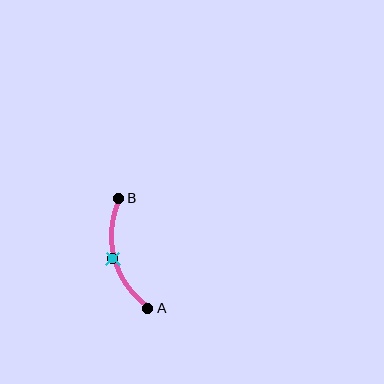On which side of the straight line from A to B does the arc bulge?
The arc bulges to the left of the straight line connecting A and B.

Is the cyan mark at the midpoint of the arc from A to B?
Yes. The cyan mark lies on the arc at equal arc-length from both A and B — it is the arc midpoint.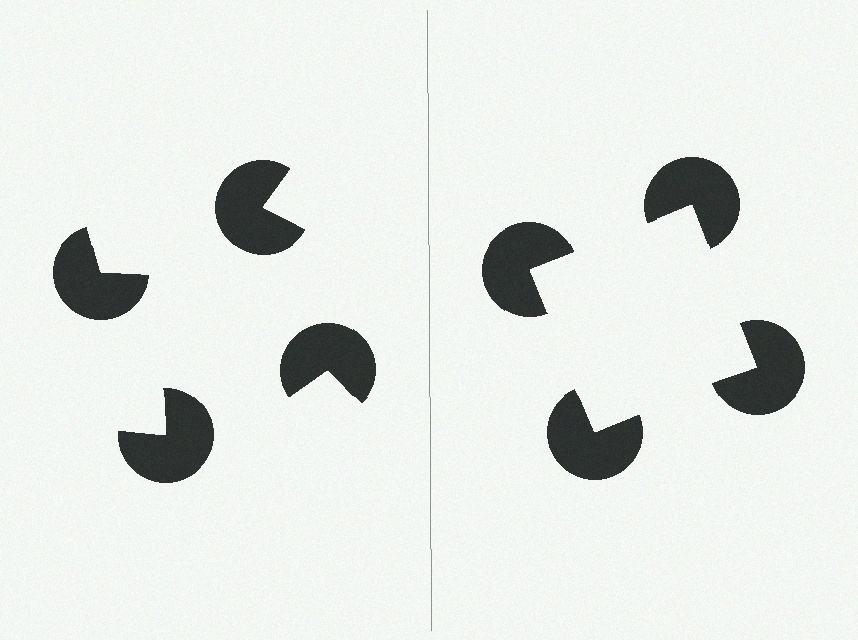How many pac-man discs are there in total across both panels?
8 — 4 on each side.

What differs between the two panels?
The pac-man discs are positioned identically on both sides; only the wedge orientations differ. On the right they align to a square; on the left they are misaligned.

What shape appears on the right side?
An illusory square.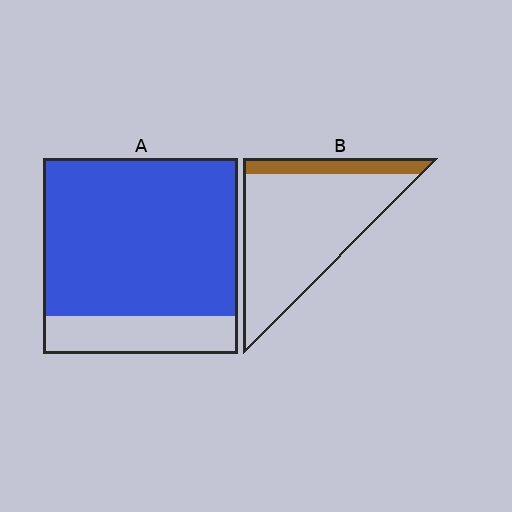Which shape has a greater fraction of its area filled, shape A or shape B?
Shape A.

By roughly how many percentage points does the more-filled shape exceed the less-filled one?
By roughly 65 percentage points (A over B).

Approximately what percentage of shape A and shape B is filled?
A is approximately 80% and B is approximately 15%.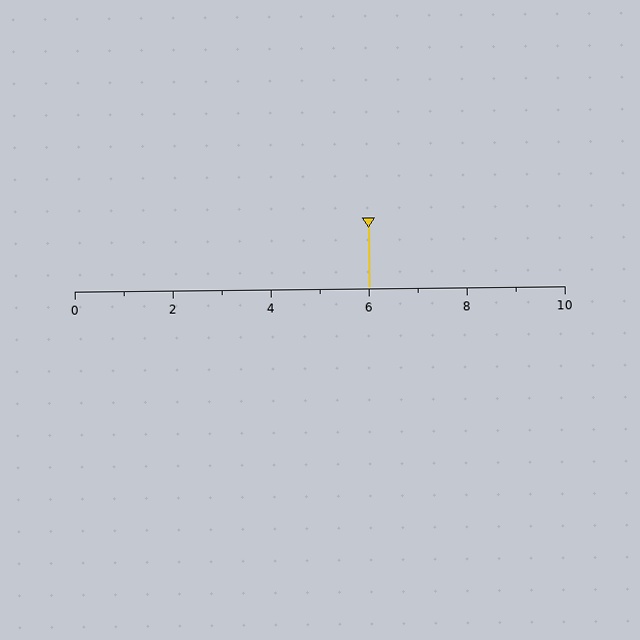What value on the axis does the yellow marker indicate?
The marker indicates approximately 6.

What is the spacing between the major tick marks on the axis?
The major ticks are spaced 2 apart.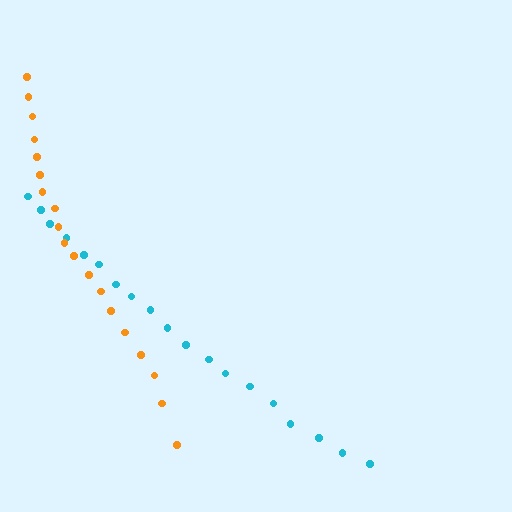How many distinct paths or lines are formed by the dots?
There are 2 distinct paths.